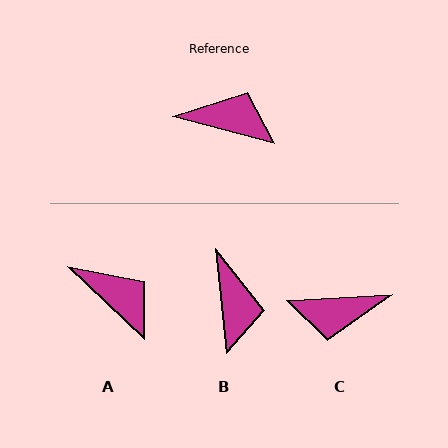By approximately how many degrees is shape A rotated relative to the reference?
Approximately 28 degrees clockwise.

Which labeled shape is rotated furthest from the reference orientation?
C, about 163 degrees away.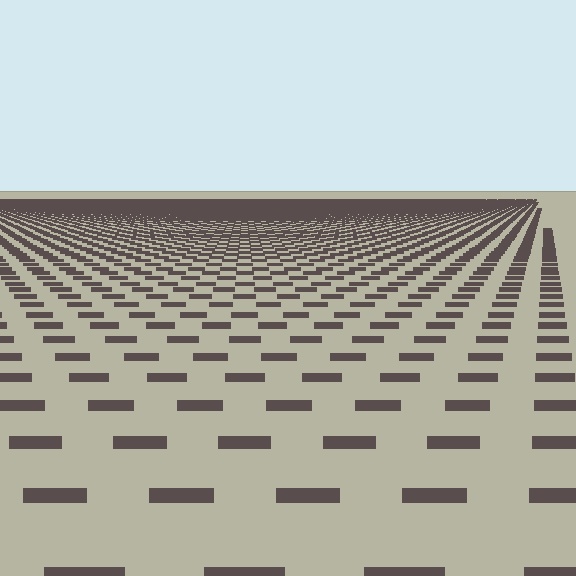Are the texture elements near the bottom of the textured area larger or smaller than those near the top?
Larger. Near the bottom, elements are closer to the viewer and appear at a bigger on-screen size.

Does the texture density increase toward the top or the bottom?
Density increases toward the top.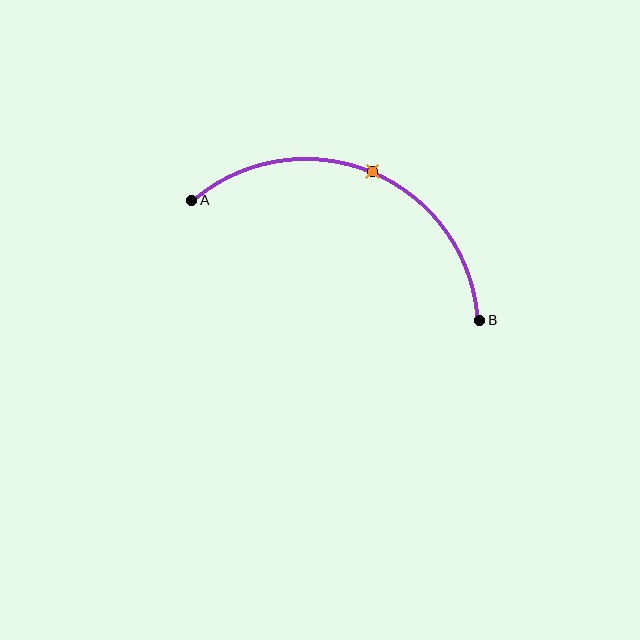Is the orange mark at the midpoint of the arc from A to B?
Yes. The orange mark lies on the arc at equal arc-length from both A and B — it is the arc midpoint.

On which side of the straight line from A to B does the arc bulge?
The arc bulges above the straight line connecting A and B.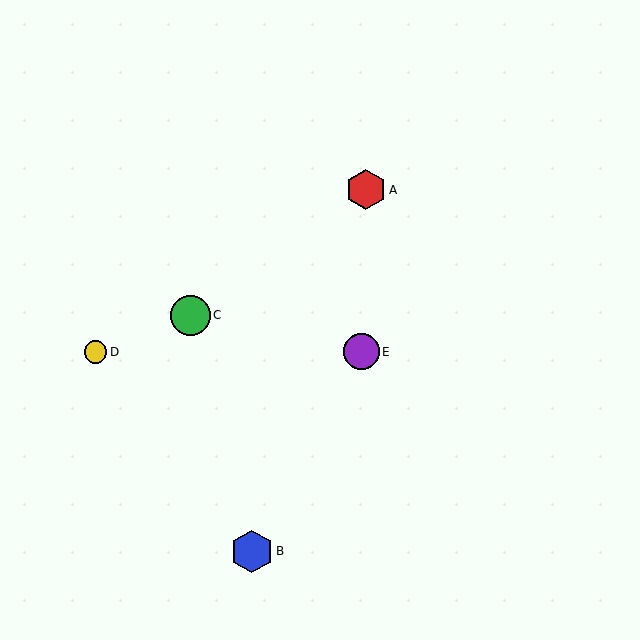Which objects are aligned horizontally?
Objects D, E are aligned horizontally.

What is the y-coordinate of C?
Object C is at y≈315.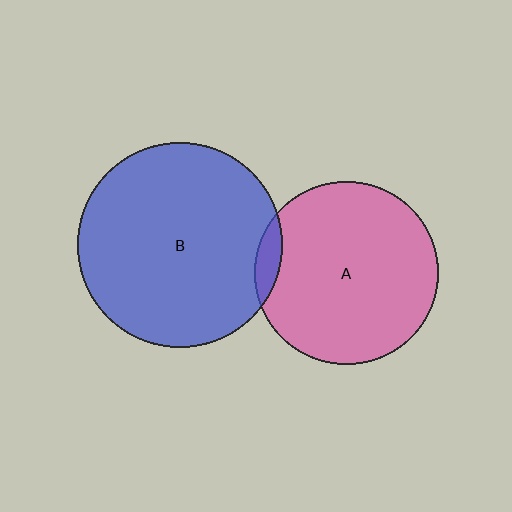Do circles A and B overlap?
Yes.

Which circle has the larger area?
Circle B (blue).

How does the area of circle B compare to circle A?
Approximately 1.2 times.